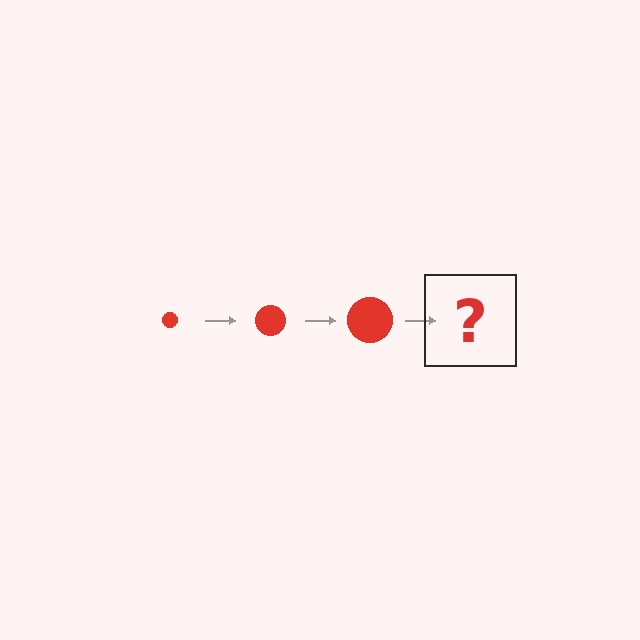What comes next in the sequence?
The next element should be a red circle, larger than the previous one.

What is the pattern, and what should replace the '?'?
The pattern is that the circle gets progressively larger each step. The '?' should be a red circle, larger than the previous one.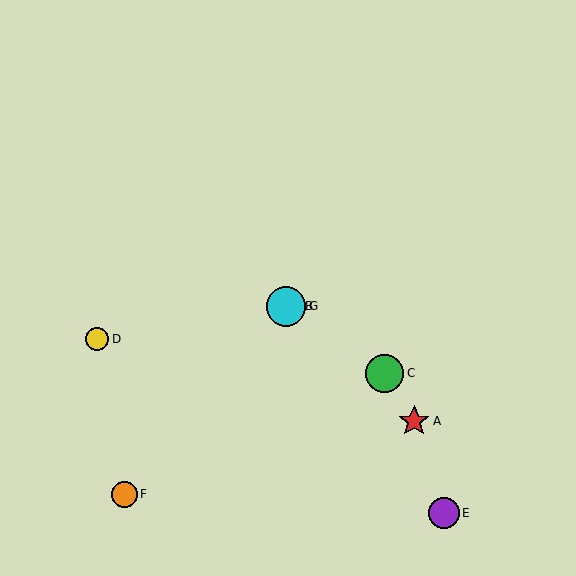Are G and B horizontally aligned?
Yes, both are at y≈306.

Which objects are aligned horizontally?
Objects B, G are aligned horizontally.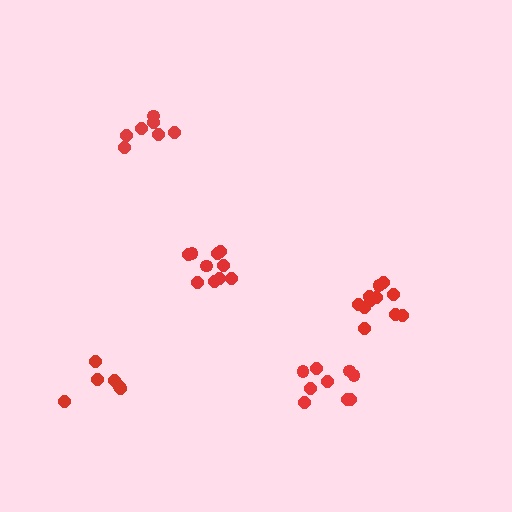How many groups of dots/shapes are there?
There are 5 groups.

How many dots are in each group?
Group 1: 9 dots, Group 2: 11 dots, Group 3: 10 dots, Group 4: 6 dots, Group 5: 7 dots (43 total).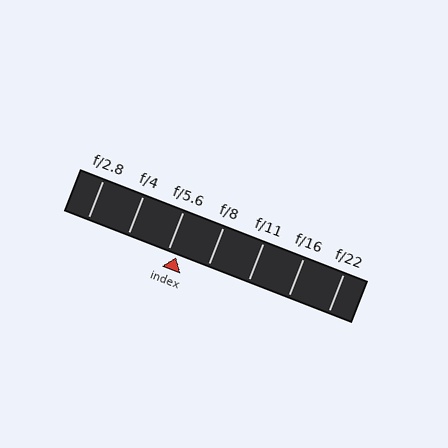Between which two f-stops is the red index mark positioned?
The index mark is between f/5.6 and f/8.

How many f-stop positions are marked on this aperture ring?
There are 7 f-stop positions marked.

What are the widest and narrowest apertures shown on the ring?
The widest aperture shown is f/2.8 and the narrowest is f/22.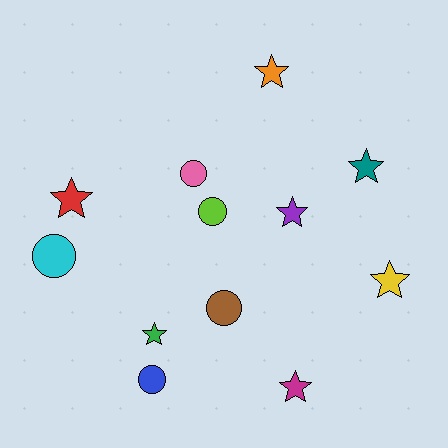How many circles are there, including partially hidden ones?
There are 5 circles.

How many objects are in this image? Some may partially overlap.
There are 12 objects.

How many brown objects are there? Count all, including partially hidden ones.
There is 1 brown object.